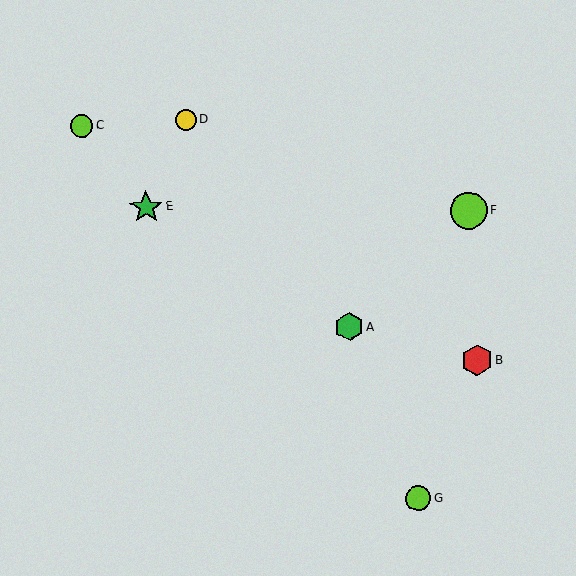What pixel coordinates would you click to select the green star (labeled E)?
Click at (146, 207) to select the green star E.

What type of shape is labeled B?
Shape B is a red hexagon.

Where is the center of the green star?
The center of the green star is at (146, 207).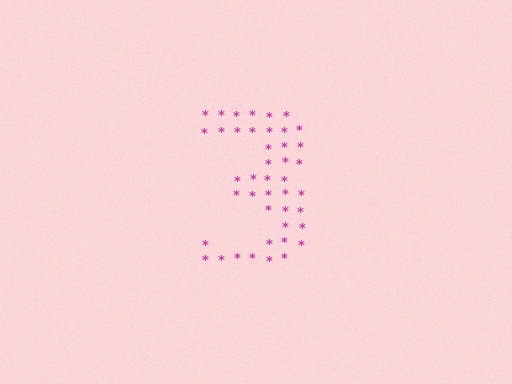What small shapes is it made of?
It is made of small asterisks.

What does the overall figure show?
The overall figure shows the digit 3.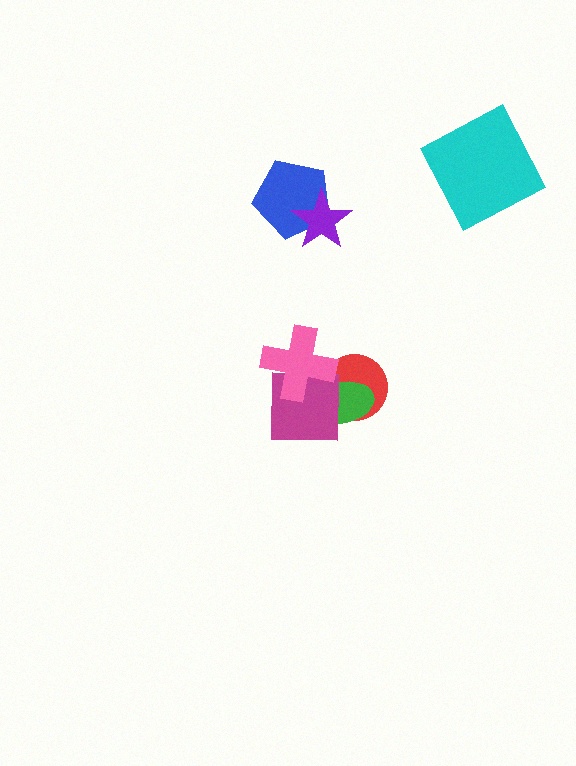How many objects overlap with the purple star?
1 object overlaps with the purple star.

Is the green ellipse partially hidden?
Yes, it is partially covered by another shape.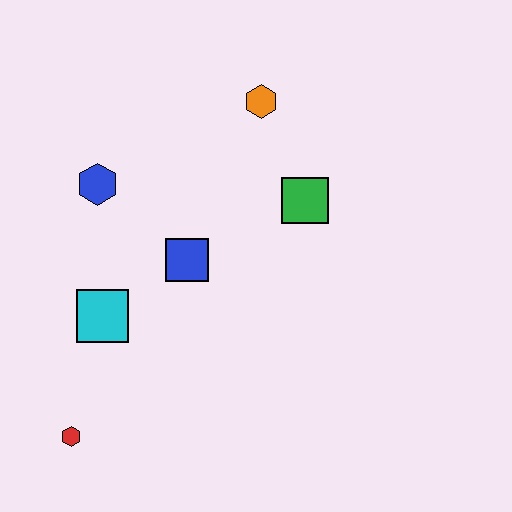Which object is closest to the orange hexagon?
The green square is closest to the orange hexagon.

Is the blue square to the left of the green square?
Yes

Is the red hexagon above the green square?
No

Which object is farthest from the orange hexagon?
The red hexagon is farthest from the orange hexagon.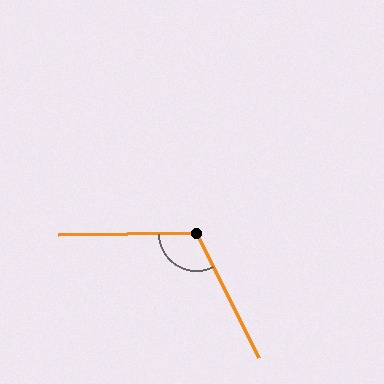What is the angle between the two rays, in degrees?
Approximately 116 degrees.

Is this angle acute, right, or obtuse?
It is obtuse.